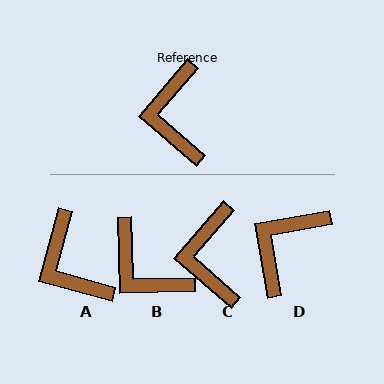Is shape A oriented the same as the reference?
No, it is off by about 25 degrees.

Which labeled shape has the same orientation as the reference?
C.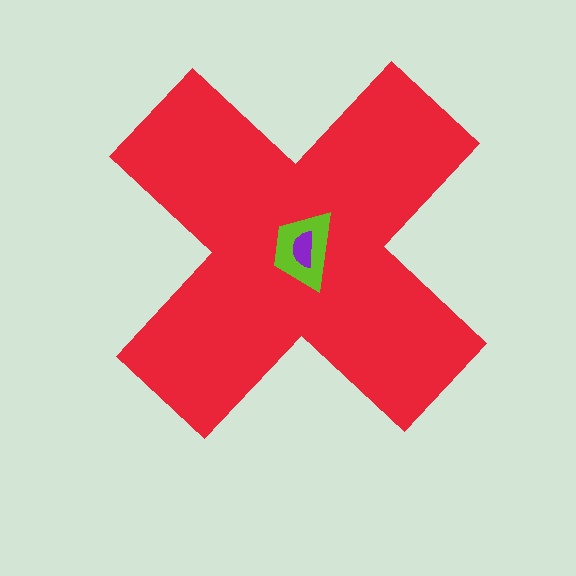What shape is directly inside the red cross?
The lime trapezoid.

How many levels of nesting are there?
3.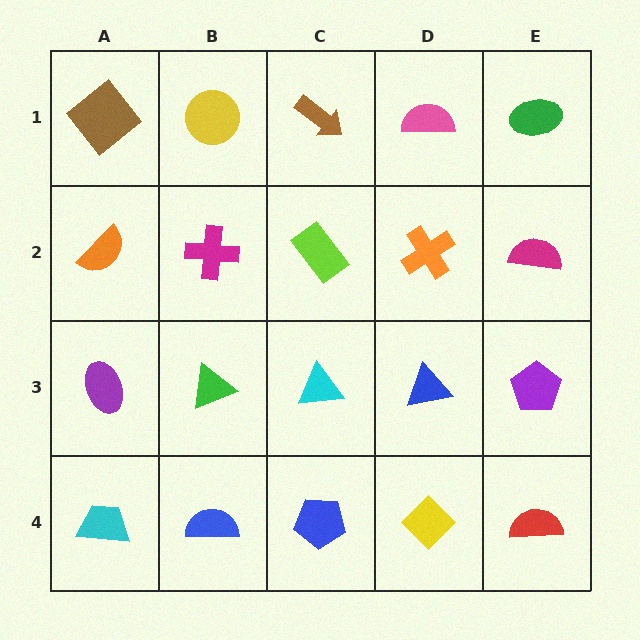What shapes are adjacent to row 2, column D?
A pink semicircle (row 1, column D), a blue triangle (row 3, column D), a lime rectangle (row 2, column C), a magenta semicircle (row 2, column E).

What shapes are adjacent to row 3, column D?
An orange cross (row 2, column D), a yellow diamond (row 4, column D), a cyan triangle (row 3, column C), a purple pentagon (row 3, column E).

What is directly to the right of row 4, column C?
A yellow diamond.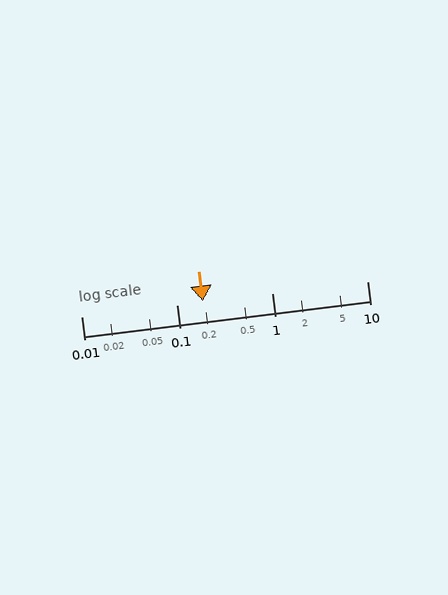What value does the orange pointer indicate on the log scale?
The pointer indicates approximately 0.19.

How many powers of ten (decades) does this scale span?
The scale spans 3 decades, from 0.01 to 10.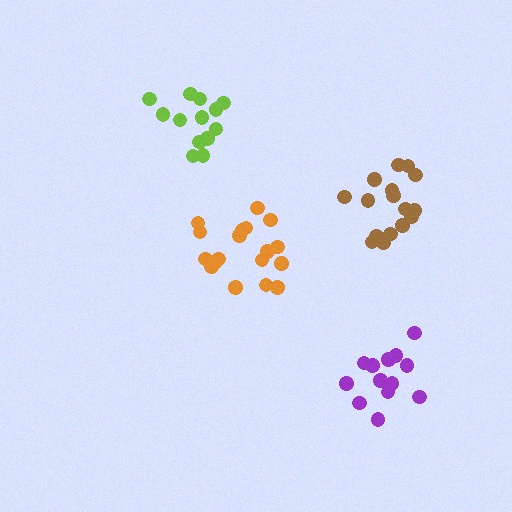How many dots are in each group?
Group 1: 18 dots, Group 2: 13 dots, Group 3: 13 dots, Group 4: 16 dots (60 total).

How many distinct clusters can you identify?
There are 4 distinct clusters.